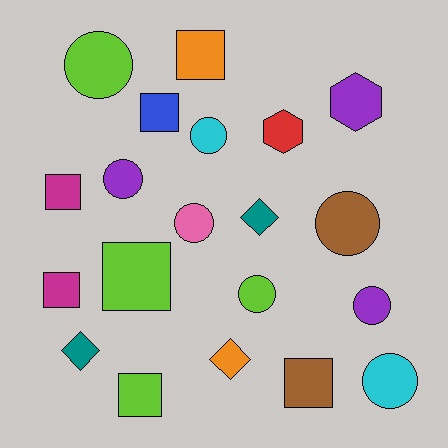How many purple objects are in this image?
There are 3 purple objects.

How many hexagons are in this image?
There are 2 hexagons.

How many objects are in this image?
There are 20 objects.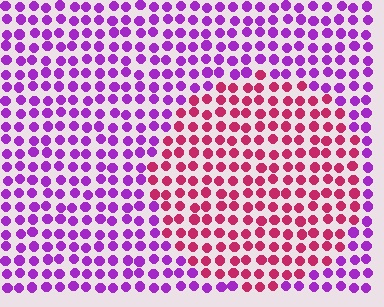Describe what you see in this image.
The image is filled with small purple elements in a uniform arrangement. A circle-shaped region is visible where the elements are tinted to a slightly different hue, forming a subtle color boundary.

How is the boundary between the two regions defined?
The boundary is defined purely by a slight shift in hue (about 49 degrees). Spacing, size, and orientation are identical on both sides.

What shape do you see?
I see a circle.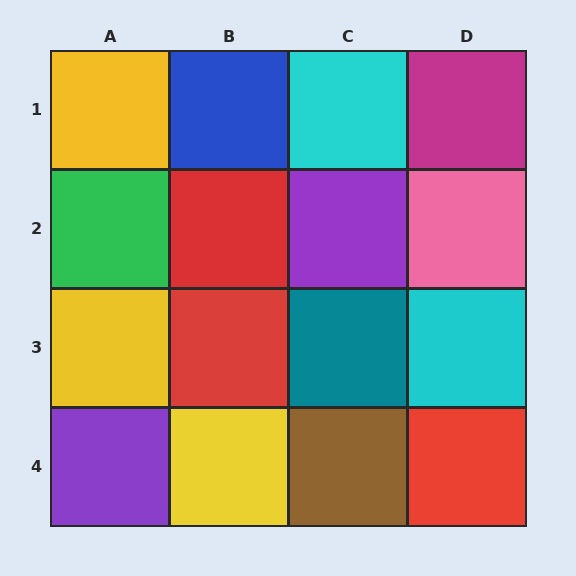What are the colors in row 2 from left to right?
Green, red, purple, pink.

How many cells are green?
1 cell is green.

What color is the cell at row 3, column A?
Yellow.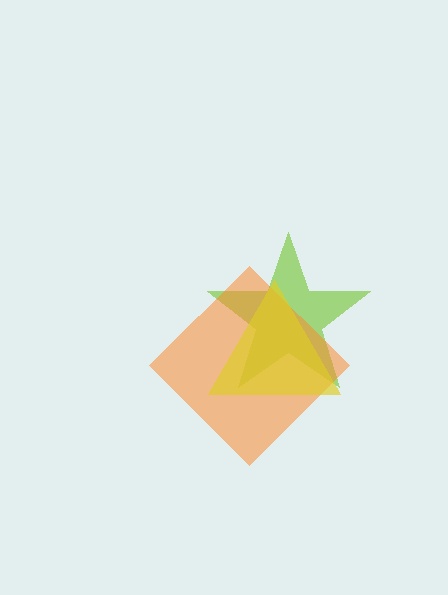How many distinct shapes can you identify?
There are 3 distinct shapes: a lime star, an orange diamond, a yellow triangle.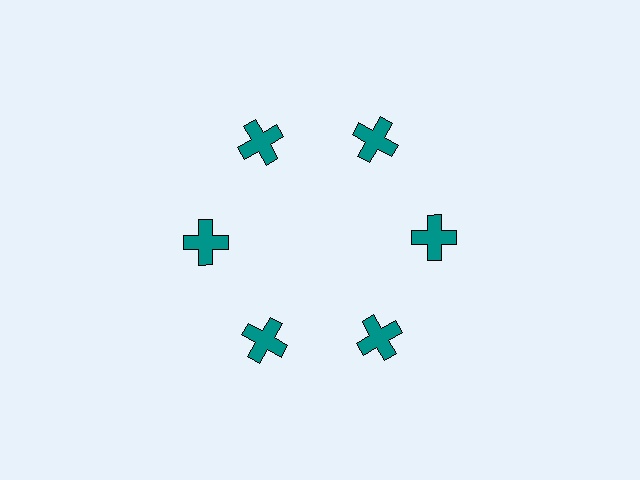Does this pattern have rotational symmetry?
Yes, this pattern has 6-fold rotational symmetry. It looks the same after rotating 60 degrees around the center.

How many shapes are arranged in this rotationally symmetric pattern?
There are 6 shapes, arranged in 6 groups of 1.